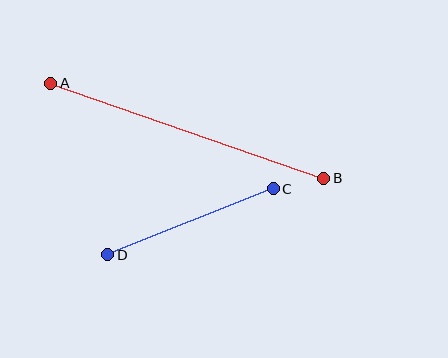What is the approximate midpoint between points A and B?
The midpoint is at approximately (187, 131) pixels.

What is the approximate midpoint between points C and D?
The midpoint is at approximately (191, 222) pixels.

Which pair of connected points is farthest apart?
Points A and B are farthest apart.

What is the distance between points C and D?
The distance is approximately 178 pixels.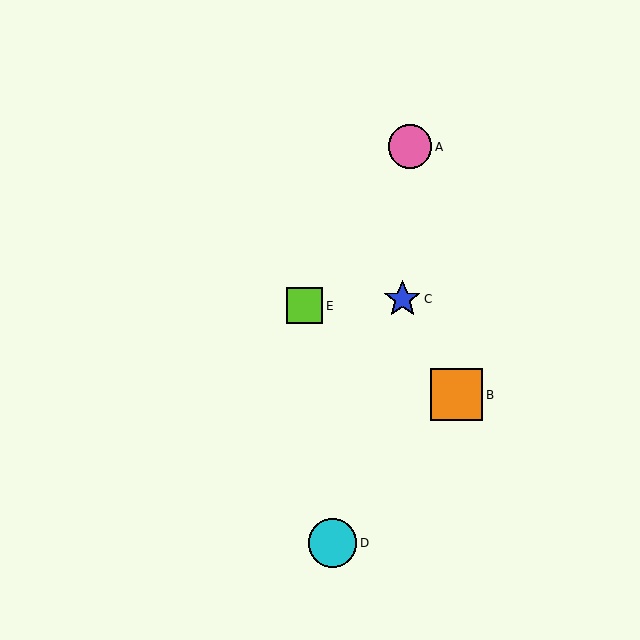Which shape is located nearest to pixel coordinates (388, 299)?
The blue star (labeled C) at (402, 299) is nearest to that location.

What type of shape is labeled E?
Shape E is a lime square.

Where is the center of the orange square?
The center of the orange square is at (456, 395).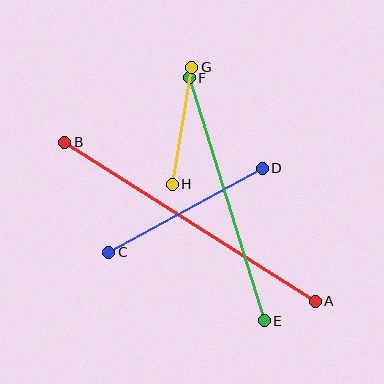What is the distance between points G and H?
The distance is approximately 119 pixels.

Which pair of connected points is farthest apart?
Points A and B are farthest apart.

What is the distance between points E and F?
The distance is approximately 255 pixels.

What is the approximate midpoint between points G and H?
The midpoint is at approximately (182, 126) pixels.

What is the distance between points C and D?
The distance is approximately 175 pixels.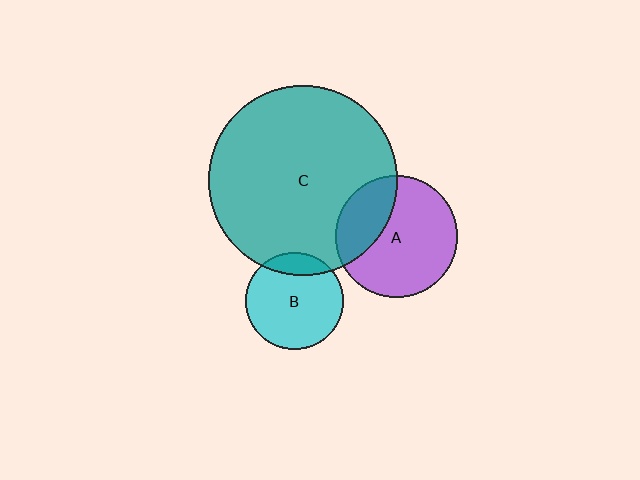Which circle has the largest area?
Circle C (teal).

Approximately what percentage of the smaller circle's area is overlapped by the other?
Approximately 30%.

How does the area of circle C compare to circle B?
Approximately 3.8 times.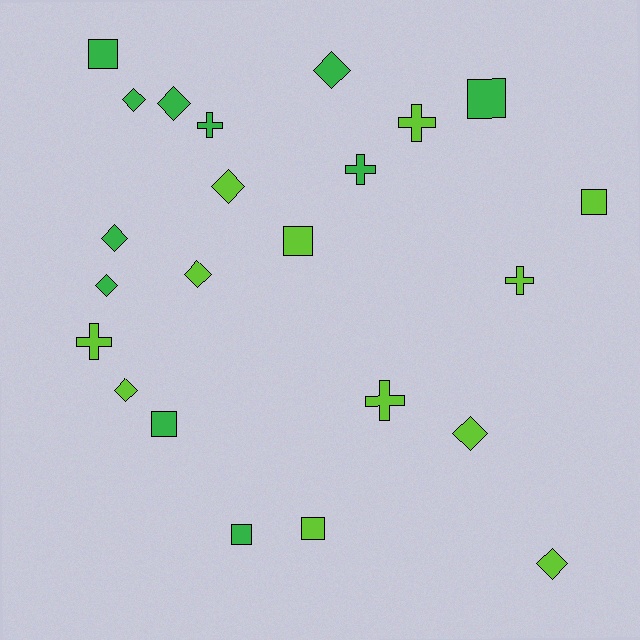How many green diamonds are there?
There are 5 green diamonds.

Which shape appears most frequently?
Diamond, with 10 objects.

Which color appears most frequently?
Lime, with 12 objects.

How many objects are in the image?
There are 23 objects.